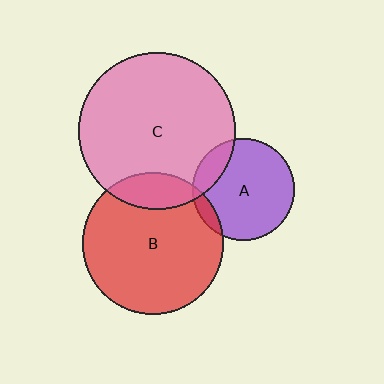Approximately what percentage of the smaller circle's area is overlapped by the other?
Approximately 15%.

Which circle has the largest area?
Circle C (pink).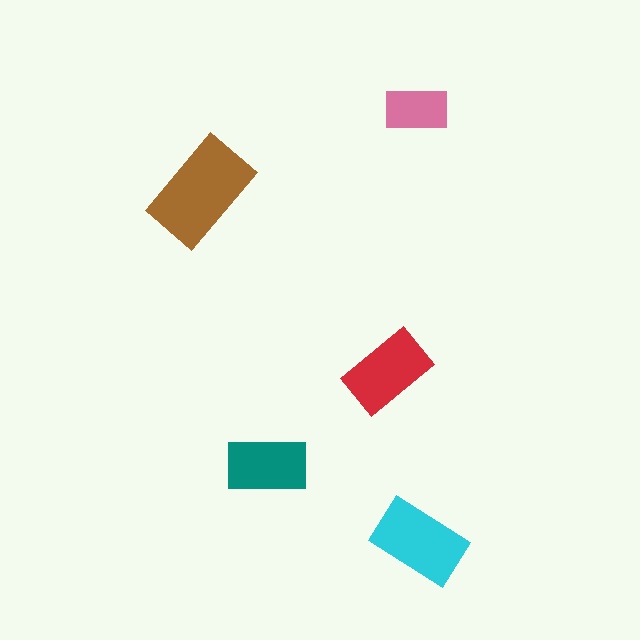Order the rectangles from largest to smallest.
the brown one, the cyan one, the red one, the teal one, the pink one.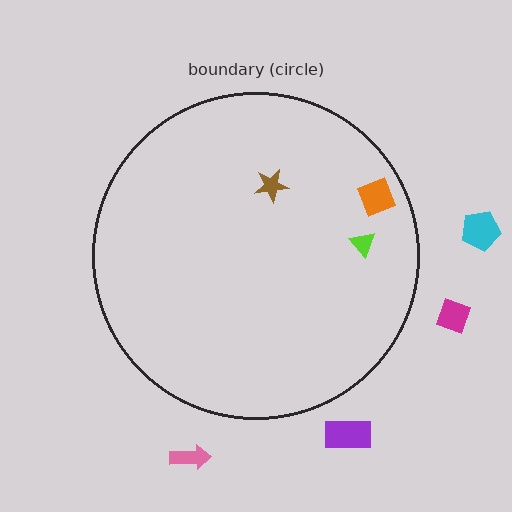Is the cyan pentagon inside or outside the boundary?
Outside.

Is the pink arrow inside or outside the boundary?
Outside.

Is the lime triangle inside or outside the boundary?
Inside.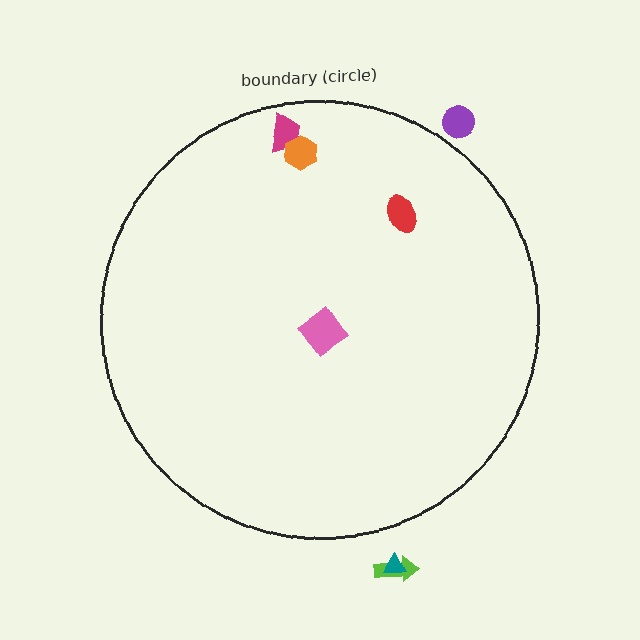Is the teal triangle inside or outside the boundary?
Outside.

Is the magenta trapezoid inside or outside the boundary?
Inside.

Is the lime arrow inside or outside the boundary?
Outside.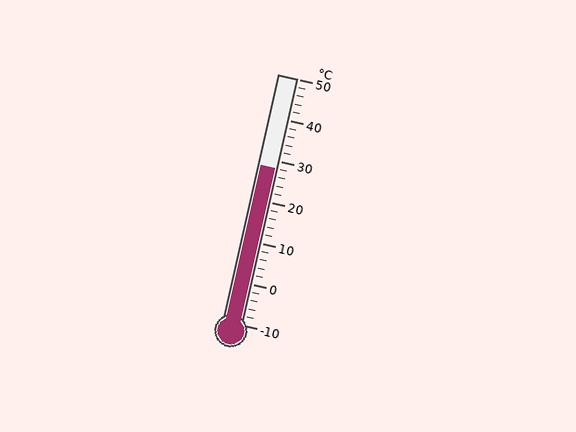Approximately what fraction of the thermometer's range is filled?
The thermometer is filled to approximately 65% of its range.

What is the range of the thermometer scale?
The thermometer scale ranges from -10°C to 50°C.